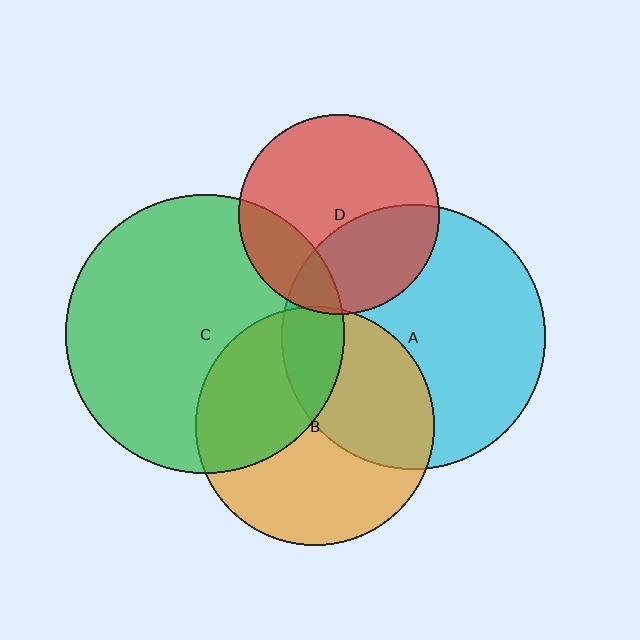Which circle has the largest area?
Circle C (green).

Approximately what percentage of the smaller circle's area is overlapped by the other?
Approximately 20%.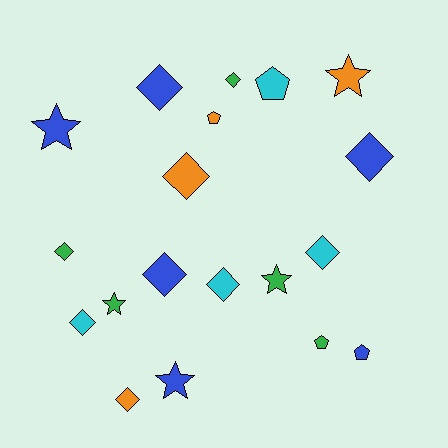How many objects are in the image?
There are 19 objects.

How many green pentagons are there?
There is 1 green pentagon.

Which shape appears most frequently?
Diamond, with 10 objects.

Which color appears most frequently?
Blue, with 6 objects.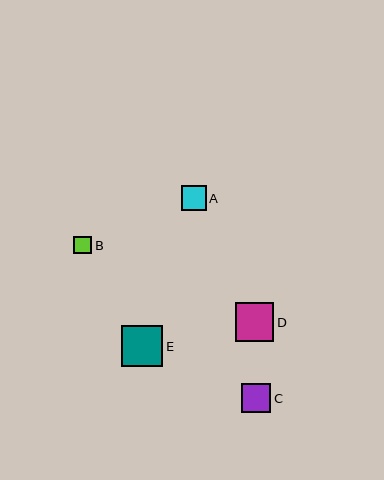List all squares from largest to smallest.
From largest to smallest: E, D, C, A, B.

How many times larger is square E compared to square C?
Square E is approximately 1.4 times the size of square C.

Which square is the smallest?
Square B is the smallest with a size of approximately 18 pixels.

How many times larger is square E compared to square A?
Square E is approximately 1.7 times the size of square A.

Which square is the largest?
Square E is the largest with a size of approximately 41 pixels.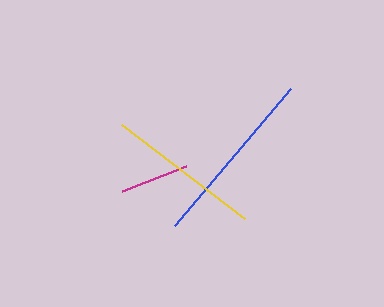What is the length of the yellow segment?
The yellow segment is approximately 155 pixels long.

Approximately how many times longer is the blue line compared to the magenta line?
The blue line is approximately 2.6 times the length of the magenta line.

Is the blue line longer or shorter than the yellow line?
The blue line is longer than the yellow line.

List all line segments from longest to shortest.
From longest to shortest: blue, yellow, magenta.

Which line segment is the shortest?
The magenta line is the shortest at approximately 69 pixels.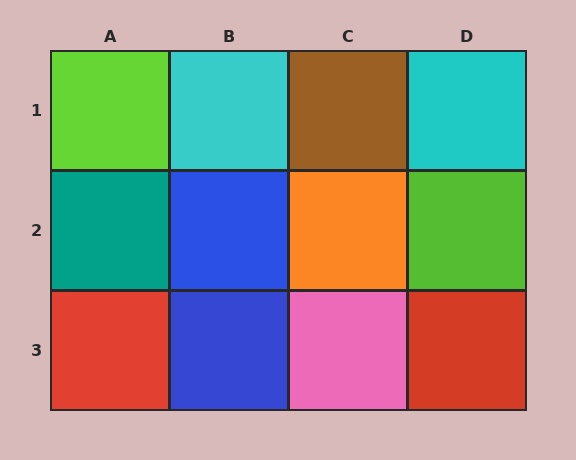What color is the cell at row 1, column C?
Brown.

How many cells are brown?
1 cell is brown.